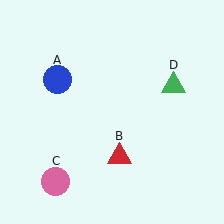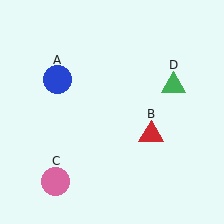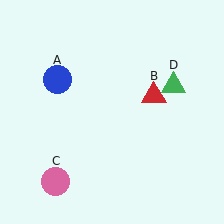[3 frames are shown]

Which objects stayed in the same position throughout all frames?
Blue circle (object A) and pink circle (object C) and green triangle (object D) remained stationary.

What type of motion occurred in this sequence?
The red triangle (object B) rotated counterclockwise around the center of the scene.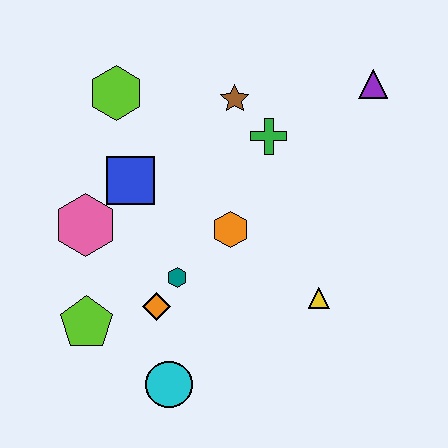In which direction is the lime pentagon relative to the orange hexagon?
The lime pentagon is to the left of the orange hexagon.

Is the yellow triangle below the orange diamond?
No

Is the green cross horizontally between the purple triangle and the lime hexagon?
Yes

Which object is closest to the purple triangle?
The green cross is closest to the purple triangle.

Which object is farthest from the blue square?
The purple triangle is farthest from the blue square.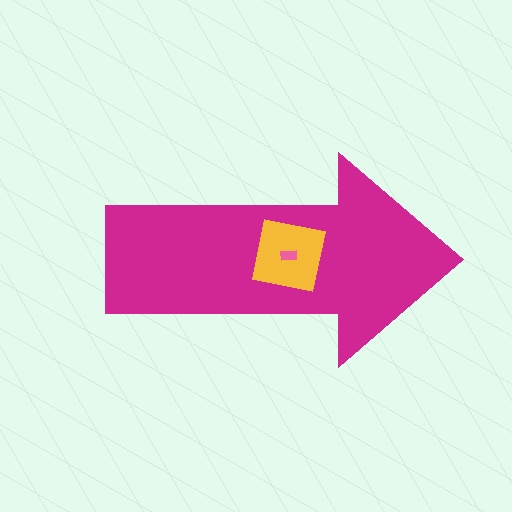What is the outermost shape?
The magenta arrow.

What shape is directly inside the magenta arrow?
The yellow square.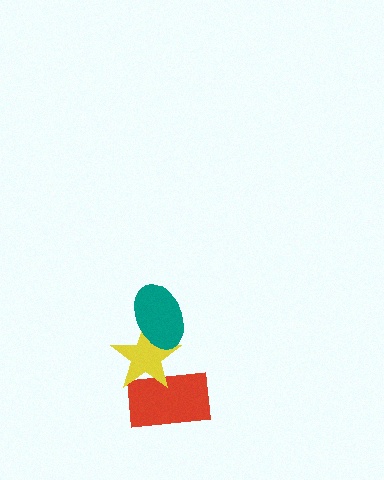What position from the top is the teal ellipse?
The teal ellipse is 1st from the top.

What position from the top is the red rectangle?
The red rectangle is 3rd from the top.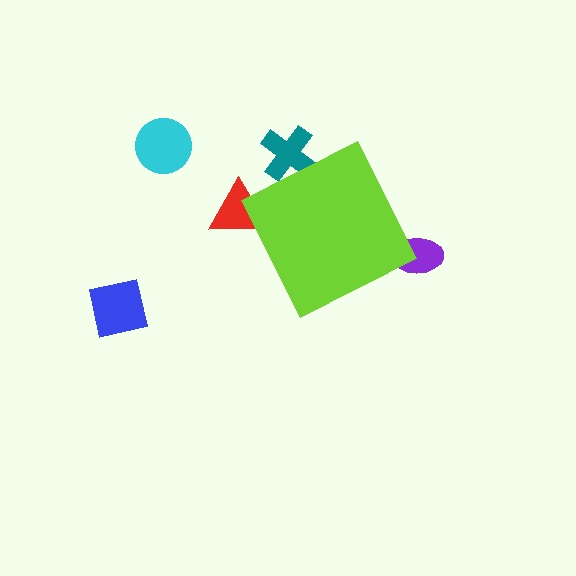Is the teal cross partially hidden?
Yes, the teal cross is partially hidden behind the lime diamond.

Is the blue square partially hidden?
No, the blue square is fully visible.